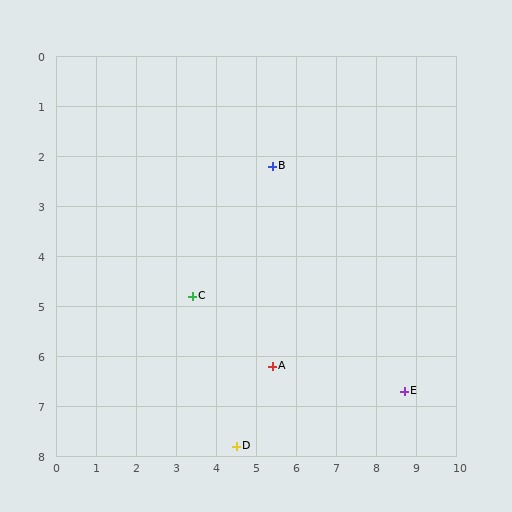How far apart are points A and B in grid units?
Points A and B are about 4.0 grid units apart.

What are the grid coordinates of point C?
Point C is at approximately (3.4, 4.8).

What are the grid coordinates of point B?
Point B is at approximately (5.4, 2.2).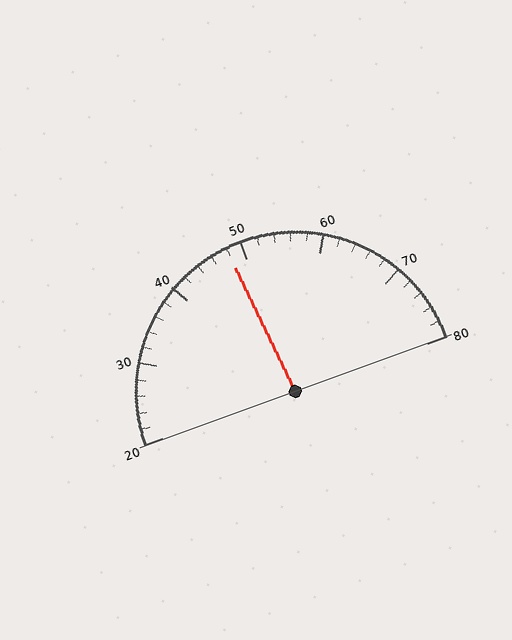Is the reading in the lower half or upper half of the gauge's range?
The reading is in the lower half of the range (20 to 80).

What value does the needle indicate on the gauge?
The needle indicates approximately 48.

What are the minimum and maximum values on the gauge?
The gauge ranges from 20 to 80.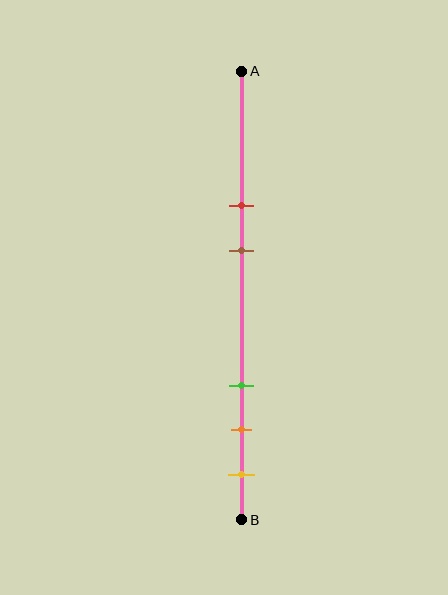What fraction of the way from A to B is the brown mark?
The brown mark is approximately 40% (0.4) of the way from A to B.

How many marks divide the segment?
There are 5 marks dividing the segment.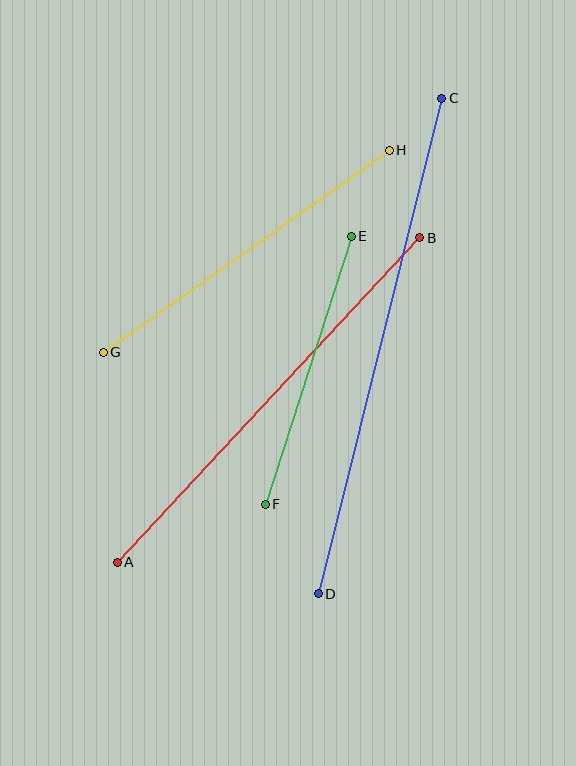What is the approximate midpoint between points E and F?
The midpoint is at approximately (308, 370) pixels.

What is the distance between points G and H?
The distance is approximately 350 pixels.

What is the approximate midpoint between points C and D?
The midpoint is at approximately (380, 346) pixels.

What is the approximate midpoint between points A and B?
The midpoint is at approximately (268, 400) pixels.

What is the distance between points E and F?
The distance is approximately 282 pixels.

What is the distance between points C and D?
The distance is approximately 511 pixels.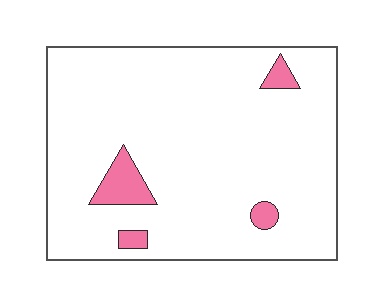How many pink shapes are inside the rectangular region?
4.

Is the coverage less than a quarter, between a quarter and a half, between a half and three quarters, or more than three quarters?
Less than a quarter.